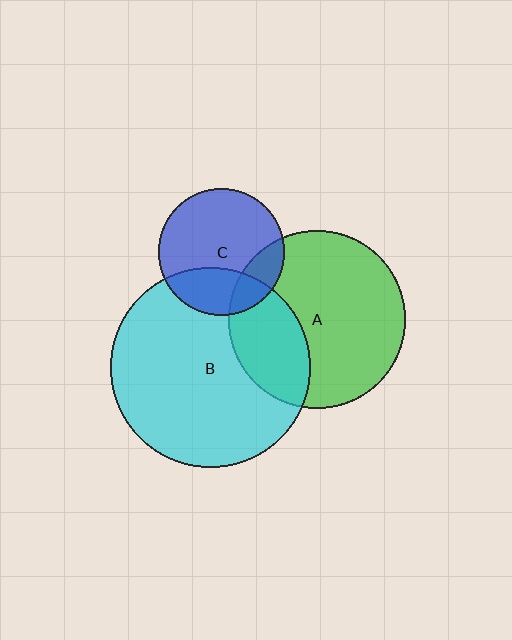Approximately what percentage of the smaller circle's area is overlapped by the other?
Approximately 30%.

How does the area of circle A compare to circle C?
Approximately 2.0 times.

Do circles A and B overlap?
Yes.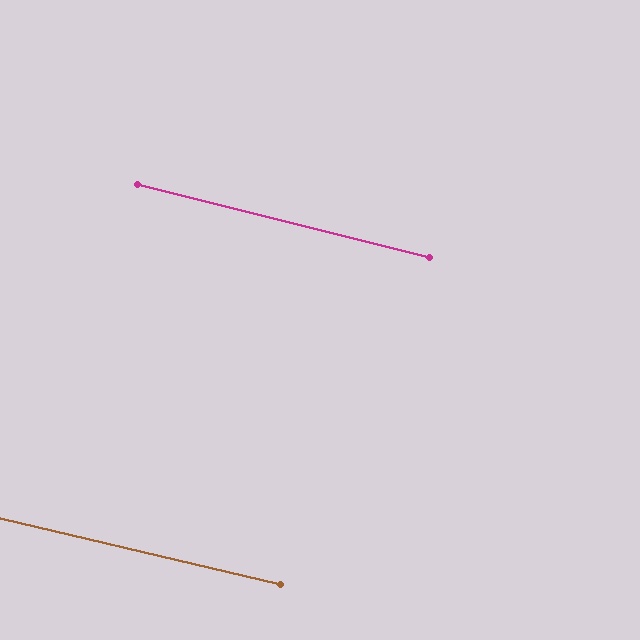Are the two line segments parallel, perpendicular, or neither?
Parallel — their directions differ by only 1.0°.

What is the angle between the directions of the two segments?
Approximately 1 degree.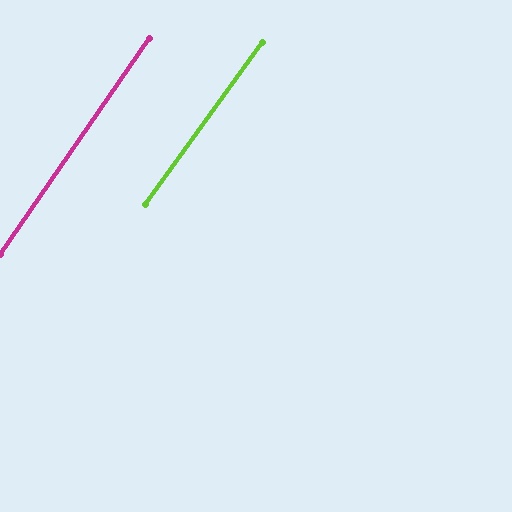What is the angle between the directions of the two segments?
Approximately 1 degree.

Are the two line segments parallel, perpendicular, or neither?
Parallel — their directions differ by only 1.4°.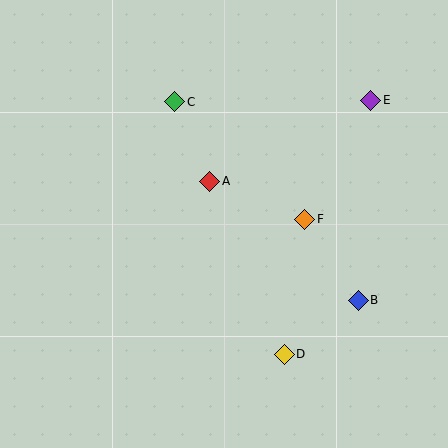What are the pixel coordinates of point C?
Point C is at (175, 102).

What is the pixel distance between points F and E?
The distance between F and E is 136 pixels.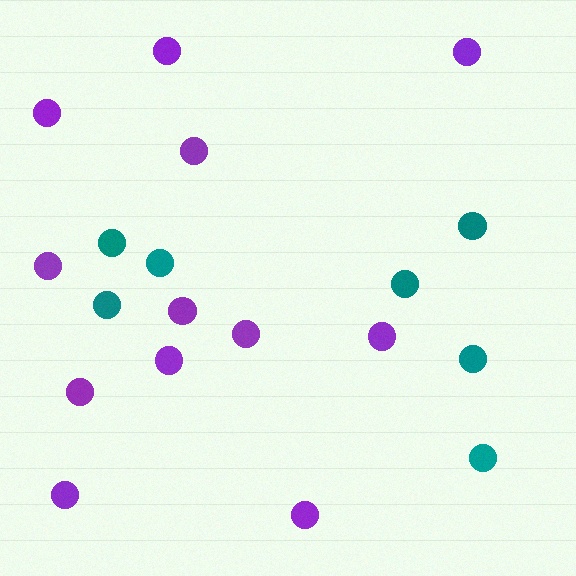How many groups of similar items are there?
There are 2 groups: one group of purple circles (12) and one group of teal circles (7).